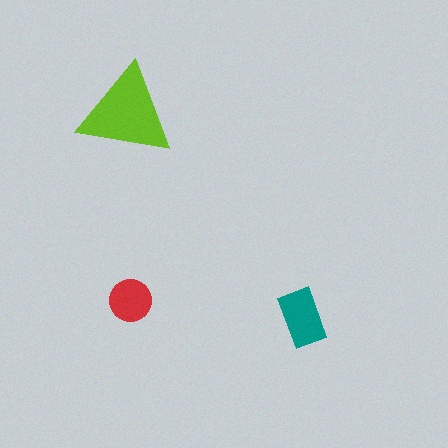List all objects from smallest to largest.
The red circle, the teal rectangle, the lime triangle.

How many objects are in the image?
There are 3 objects in the image.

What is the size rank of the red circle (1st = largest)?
3rd.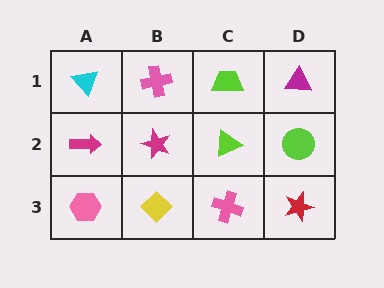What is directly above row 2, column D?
A magenta triangle.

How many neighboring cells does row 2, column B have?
4.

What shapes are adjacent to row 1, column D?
A lime circle (row 2, column D), a lime trapezoid (row 1, column C).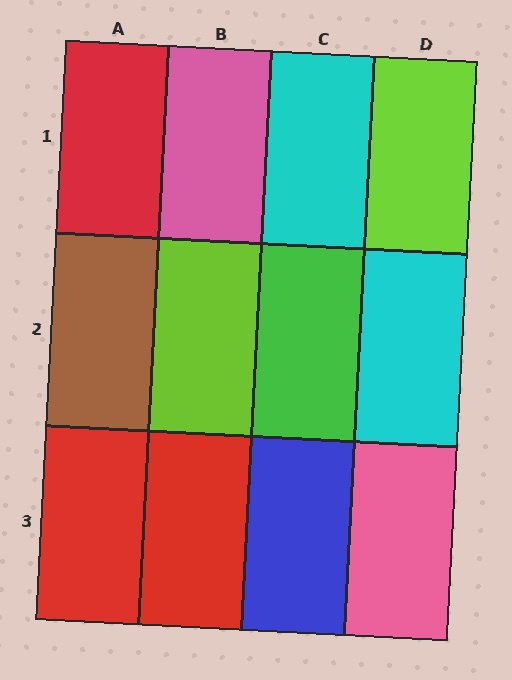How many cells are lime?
2 cells are lime.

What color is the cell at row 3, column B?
Red.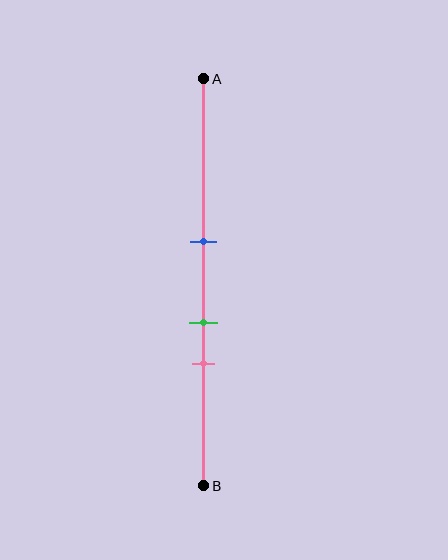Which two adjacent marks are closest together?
The green and pink marks are the closest adjacent pair.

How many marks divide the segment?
There are 3 marks dividing the segment.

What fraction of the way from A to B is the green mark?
The green mark is approximately 60% (0.6) of the way from A to B.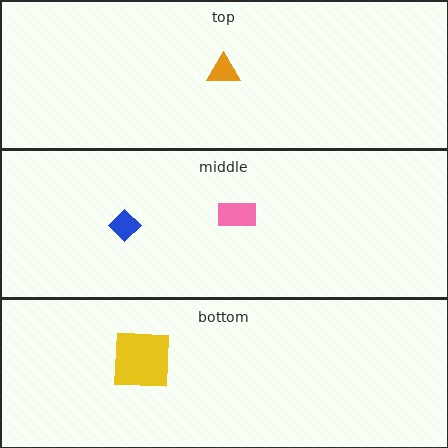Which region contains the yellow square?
The bottom region.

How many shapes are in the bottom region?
1.